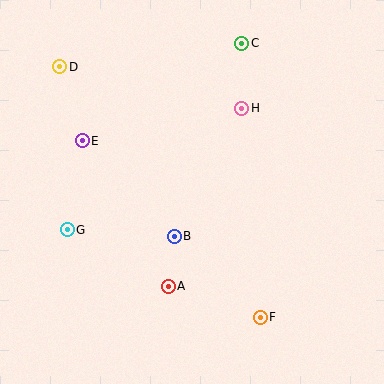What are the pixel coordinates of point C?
Point C is at (242, 43).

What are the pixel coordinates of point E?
Point E is at (82, 141).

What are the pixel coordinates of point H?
Point H is at (242, 108).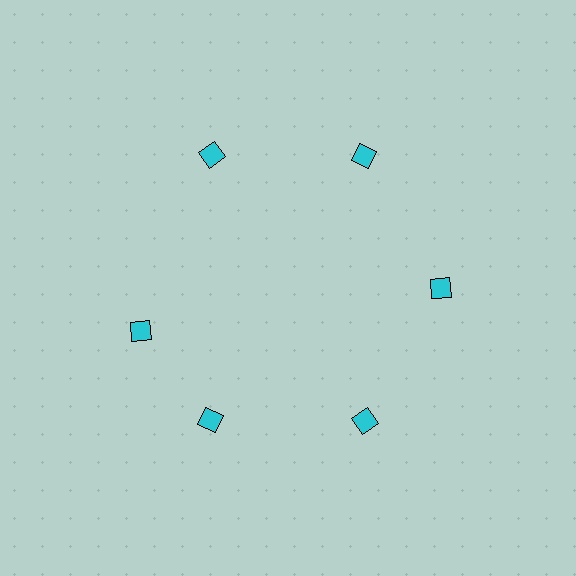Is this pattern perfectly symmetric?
No. The 6 cyan diamonds are arranged in a ring, but one element near the 9 o'clock position is rotated out of alignment along the ring, breaking the 6-fold rotational symmetry.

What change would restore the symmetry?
The symmetry would be restored by rotating it back into even spacing with its neighbors so that all 6 diamonds sit at equal angles and equal distance from the center.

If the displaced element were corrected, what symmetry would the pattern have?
It would have 6-fold rotational symmetry — the pattern would map onto itself every 60 degrees.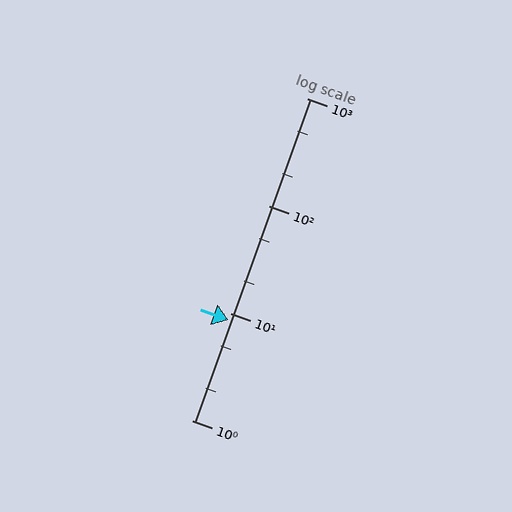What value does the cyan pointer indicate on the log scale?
The pointer indicates approximately 8.6.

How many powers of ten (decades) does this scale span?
The scale spans 3 decades, from 1 to 1000.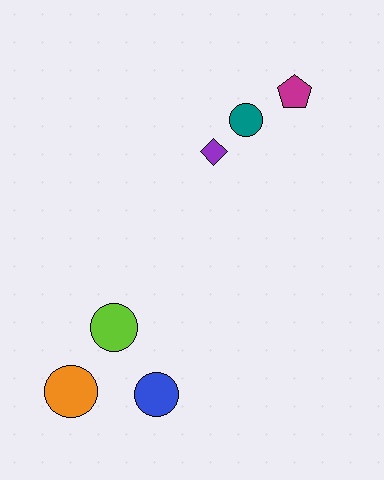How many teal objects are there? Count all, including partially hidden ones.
There is 1 teal object.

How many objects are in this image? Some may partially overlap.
There are 6 objects.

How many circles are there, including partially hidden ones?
There are 4 circles.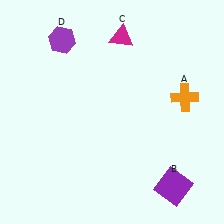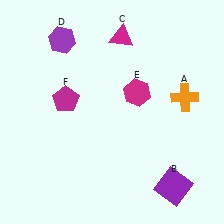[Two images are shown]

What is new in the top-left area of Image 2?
A magenta pentagon (F) was added in the top-left area of Image 2.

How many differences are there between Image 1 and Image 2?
There are 2 differences between the two images.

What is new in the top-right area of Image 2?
A magenta hexagon (E) was added in the top-right area of Image 2.